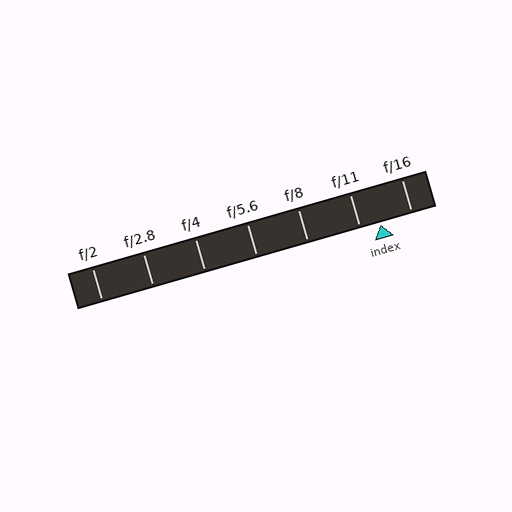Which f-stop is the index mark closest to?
The index mark is closest to f/11.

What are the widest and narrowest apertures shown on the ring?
The widest aperture shown is f/2 and the narrowest is f/16.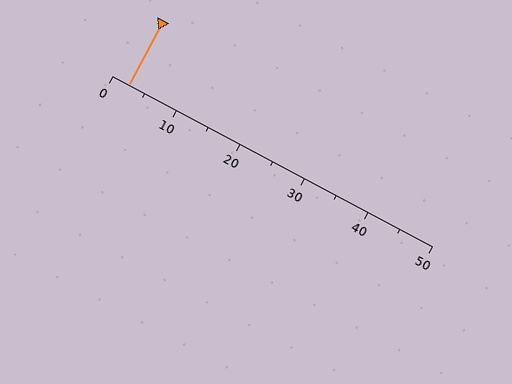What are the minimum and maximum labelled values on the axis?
The axis runs from 0 to 50.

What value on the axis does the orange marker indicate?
The marker indicates approximately 2.5.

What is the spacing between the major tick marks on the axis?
The major ticks are spaced 10 apart.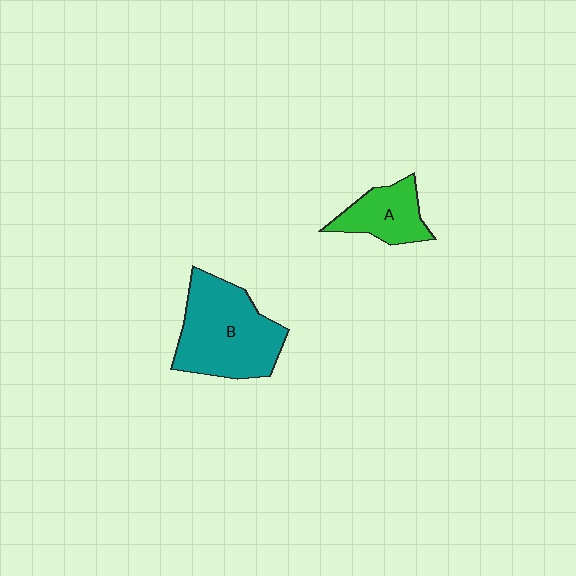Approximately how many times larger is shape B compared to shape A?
Approximately 2.0 times.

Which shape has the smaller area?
Shape A (green).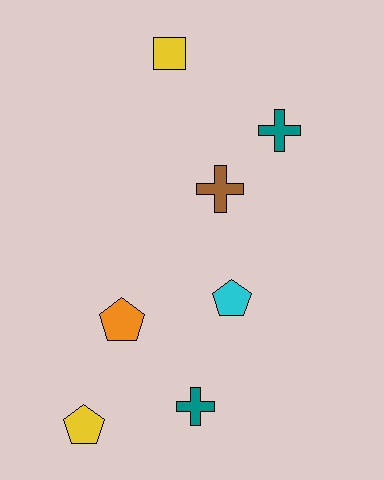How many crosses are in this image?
There are 3 crosses.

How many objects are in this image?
There are 7 objects.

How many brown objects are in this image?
There is 1 brown object.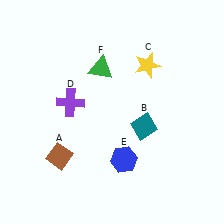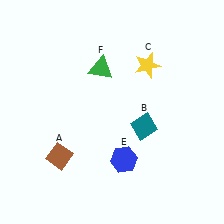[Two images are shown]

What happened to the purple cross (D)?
The purple cross (D) was removed in Image 2. It was in the top-left area of Image 1.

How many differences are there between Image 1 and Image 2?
There is 1 difference between the two images.